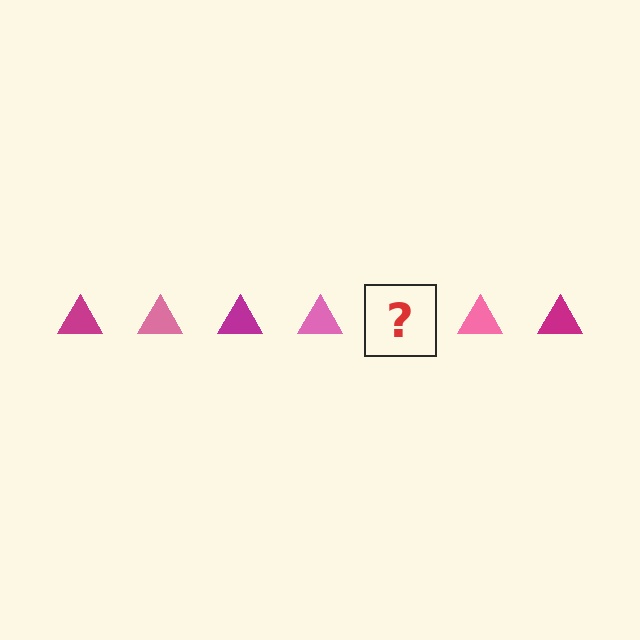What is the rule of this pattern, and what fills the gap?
The rule is that the pattern cycles through magenta, pink triangles. The gap should be filled with a magenta triangle.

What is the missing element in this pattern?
The missing element is a magenta triangle.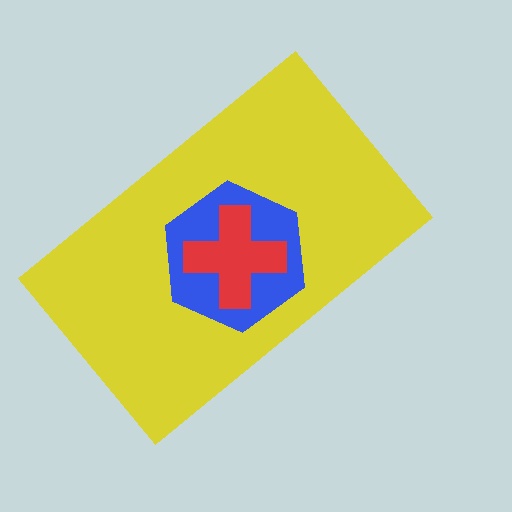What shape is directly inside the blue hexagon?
The red cross.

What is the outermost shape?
The yellow rectangle.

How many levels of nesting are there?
3.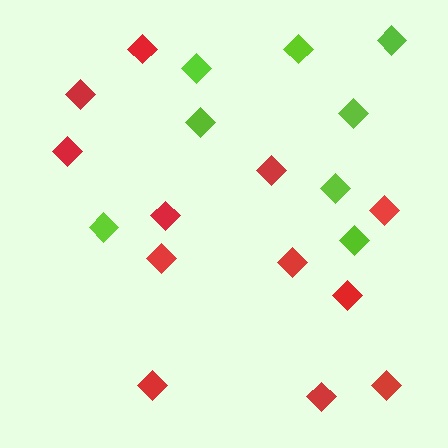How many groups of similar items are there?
There are 2 groups: one group of lime diamonds (8) and one group of red diamonds (12).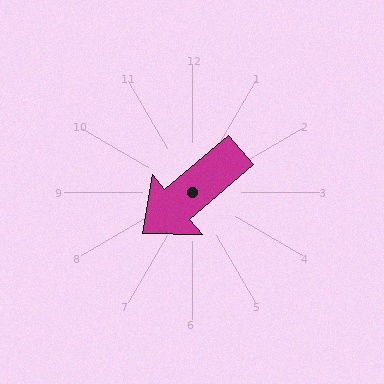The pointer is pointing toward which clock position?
Roughly 8 o'clock.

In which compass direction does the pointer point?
Southwest.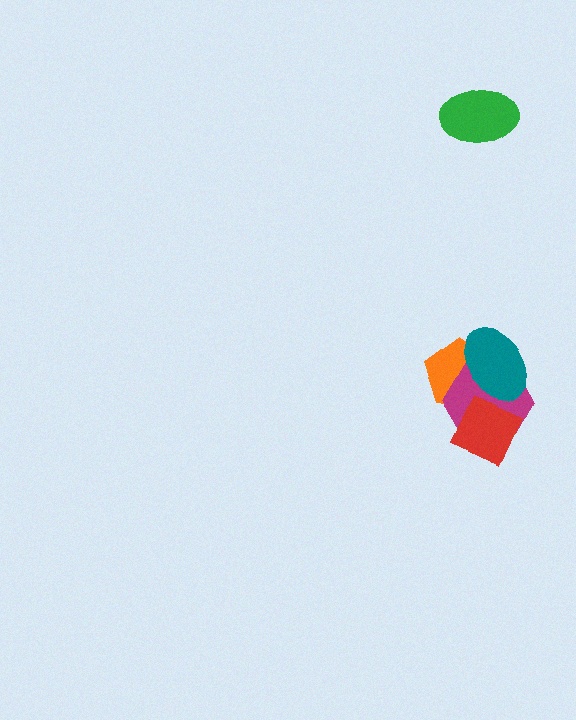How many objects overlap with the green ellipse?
0 objects overlap with the green ellipse.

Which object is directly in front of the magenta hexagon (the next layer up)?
The teal ellipse is directly in front of the magenta hexagon.